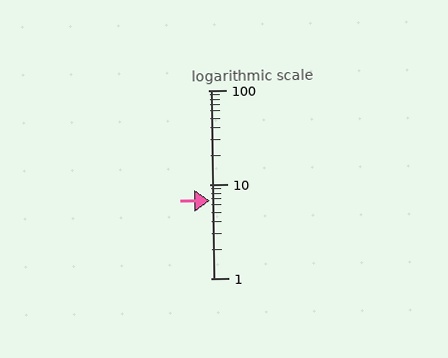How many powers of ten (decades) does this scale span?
The scale spans 2 decades, from 1 to 100.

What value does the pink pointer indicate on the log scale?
The pointer indicates approximately 6.6.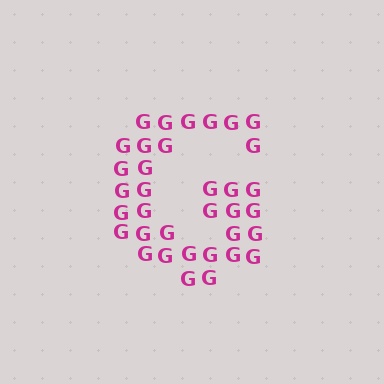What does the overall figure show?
The overall figure shows the letter G.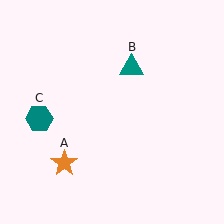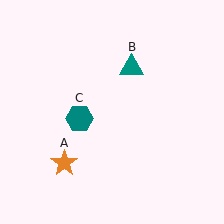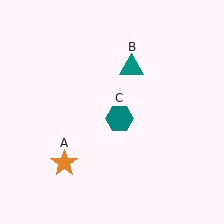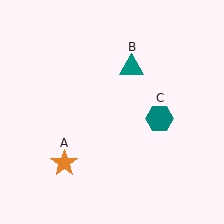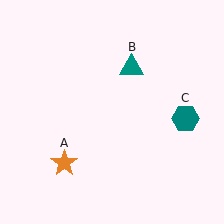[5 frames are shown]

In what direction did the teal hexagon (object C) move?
The teal hexagon (object C) moved right.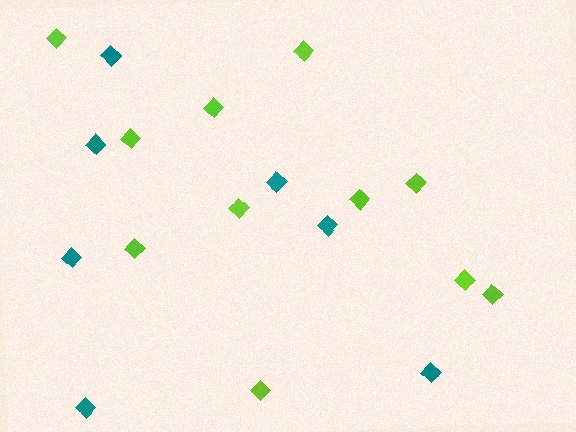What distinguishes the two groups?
There are 2 groups: one group of teal diamonds (7) and one group of lime diamonds (11).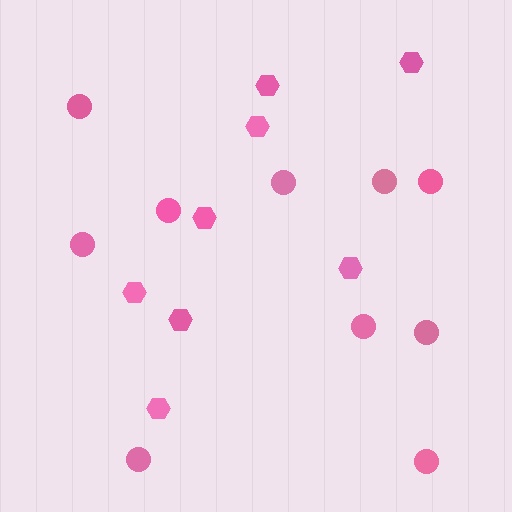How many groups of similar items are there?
There are 2 groups: one group of hexagons (8) and one group of circles (10).